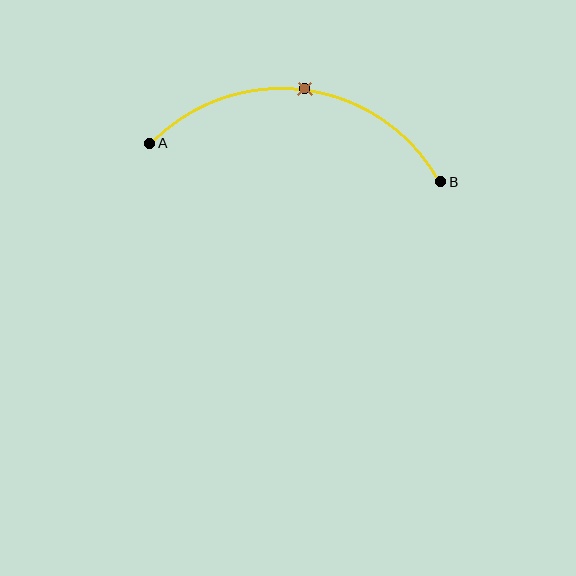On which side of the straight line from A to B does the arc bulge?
The arc bulges above the straight line connecting A and B.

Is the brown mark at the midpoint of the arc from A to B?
Yes. The brown mark lies on the arc at equal arc-length from both A and B — it is the arc midpoint.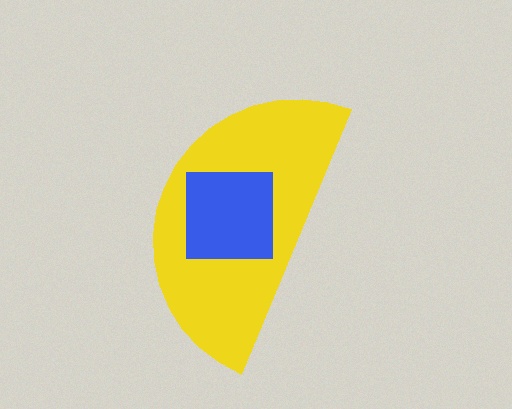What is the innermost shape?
The blue square.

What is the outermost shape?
The yellow semicircle.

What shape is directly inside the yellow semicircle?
The blue square.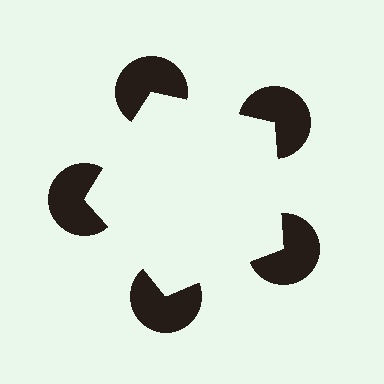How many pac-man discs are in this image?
There are 5 — one at each vertex of the illusory pentagon.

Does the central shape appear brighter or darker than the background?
It typically appears slightly brighter than the background, even though no actual brightness change is drawn.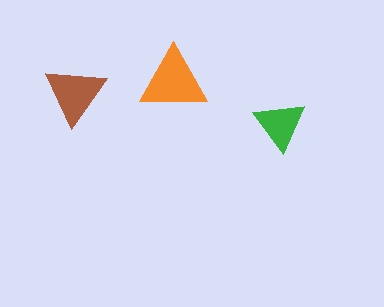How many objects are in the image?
There are 3 objects in the image.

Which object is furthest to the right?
The green triangle is rightmost.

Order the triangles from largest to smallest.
the orange one, the brown one, the green one.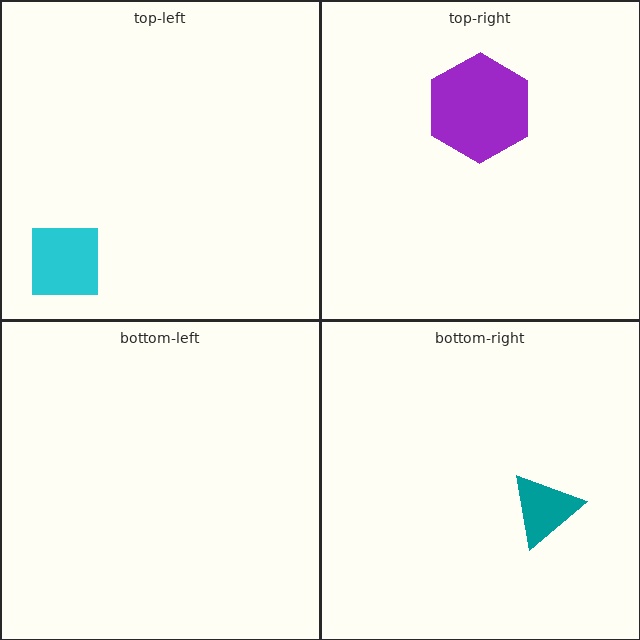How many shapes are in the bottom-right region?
1.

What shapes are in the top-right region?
The purple hexagon.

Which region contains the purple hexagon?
The top-right region.